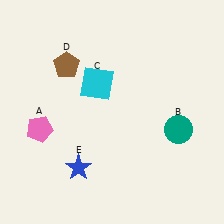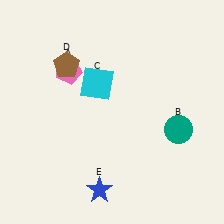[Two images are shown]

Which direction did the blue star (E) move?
The blue star (E) moved down.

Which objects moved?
The objects that moved are: the pink pentagon (A), the blue star (E).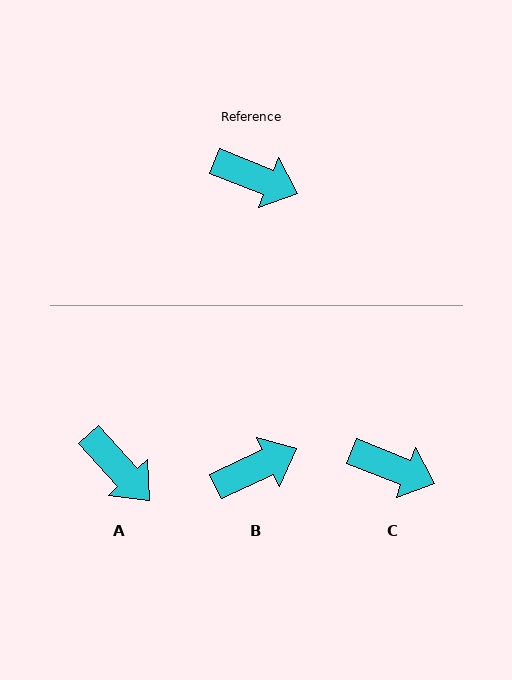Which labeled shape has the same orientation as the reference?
C.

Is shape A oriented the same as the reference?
No, it is off by about 26 degrees.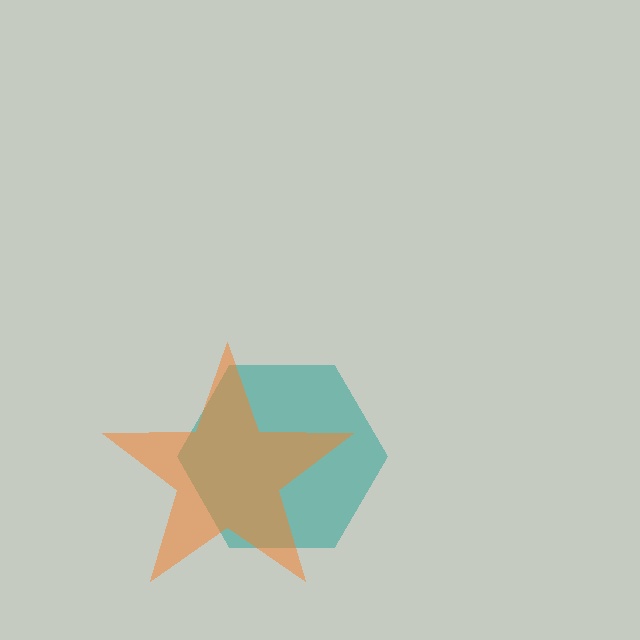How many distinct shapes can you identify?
There are 2 distinct shapes: a teal hexagon, an orange star.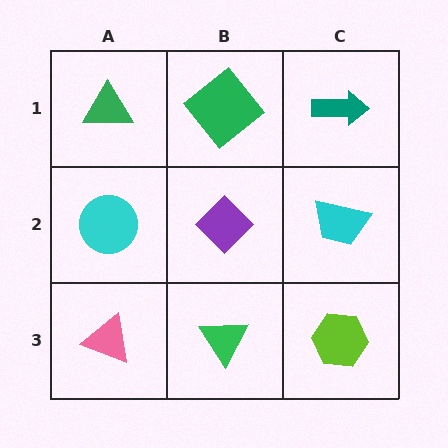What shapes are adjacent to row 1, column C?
A cyan trapezoid (row 2, column C), a green diamond (row 1, column B).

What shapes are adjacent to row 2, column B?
A green diamond (row 1, column B), a green triangle (row 3, column B), a cyan circle (row 2, column A), a cyan trapezoid (row 2, column C).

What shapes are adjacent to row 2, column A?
A green triangle (row 1, column A), a pink triangle (row 3, column A), a purple diamond (row 2, column B).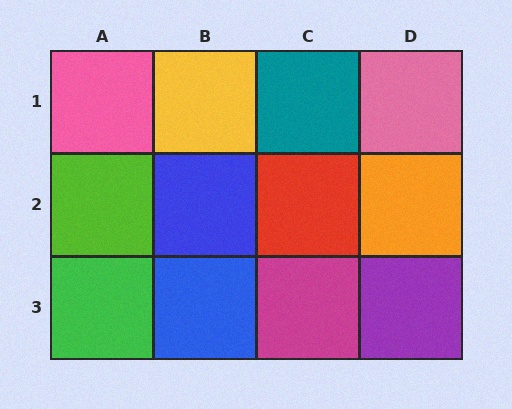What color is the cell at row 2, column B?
Blue.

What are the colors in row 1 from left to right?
Pink, yellow, teal, pink.